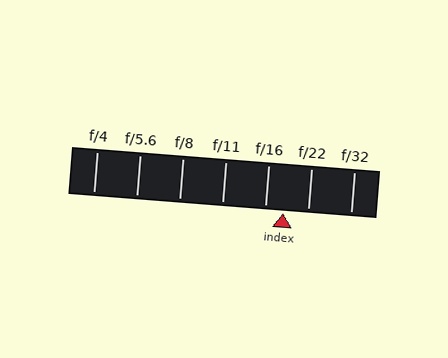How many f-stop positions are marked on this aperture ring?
There are 7 f-stop positions marked.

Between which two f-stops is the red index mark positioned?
The index mark is between f/16 and f/22.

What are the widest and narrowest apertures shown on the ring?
The widest aperture shown is f/4 and the narrowest is f/32.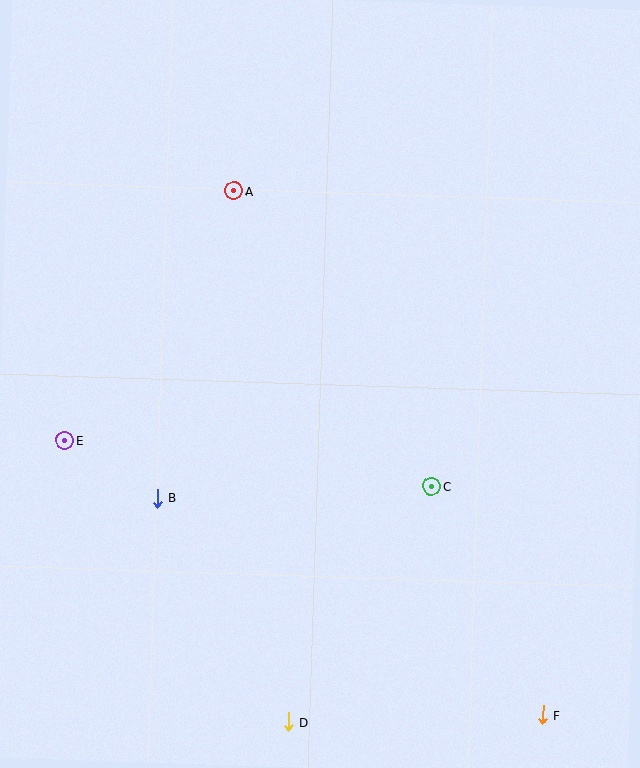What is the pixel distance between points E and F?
The distance between E and F is 551 pixels.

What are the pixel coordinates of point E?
Point E is at (65, 440).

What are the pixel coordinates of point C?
Point C is at (432, 487).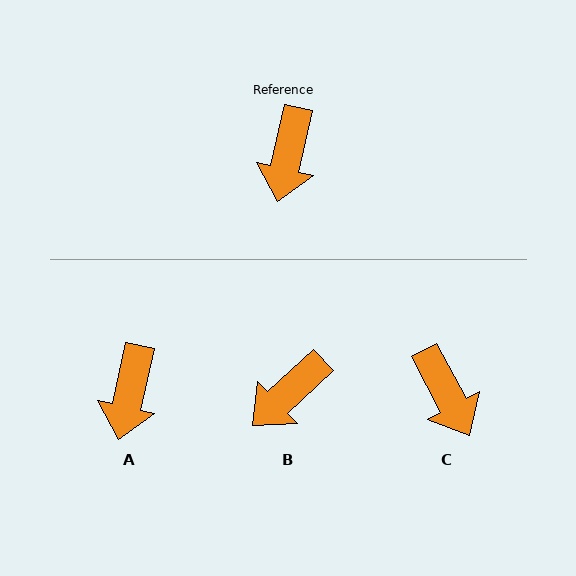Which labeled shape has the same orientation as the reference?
A.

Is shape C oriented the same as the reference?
No, it is off by about 41 degrees.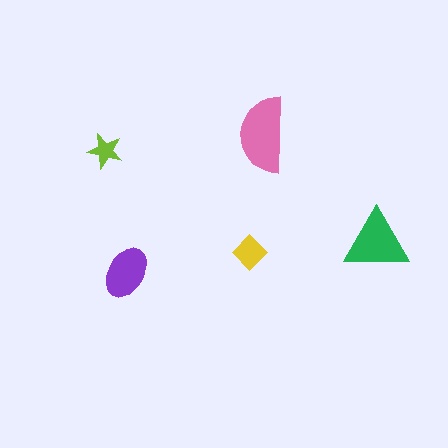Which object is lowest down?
The purple ellipse is bottommost.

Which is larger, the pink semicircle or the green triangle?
The pink semicircle.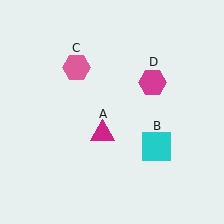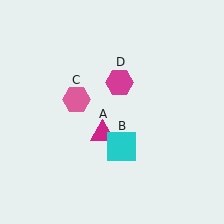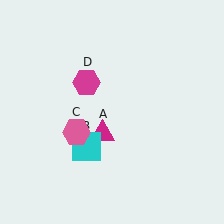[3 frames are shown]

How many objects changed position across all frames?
3 objects changed position: cyan square (object B), pink hexagon (object C), magenta hexagon (object D).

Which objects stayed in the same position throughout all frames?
Magenta triangle (object A) remained stationary.